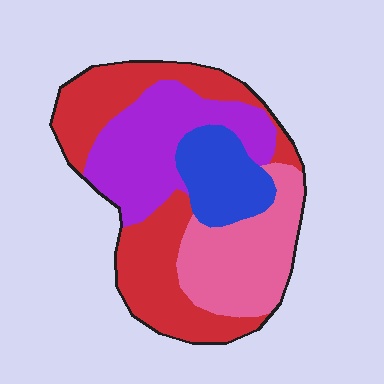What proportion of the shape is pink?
Pink covers 23% of the shape.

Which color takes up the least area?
Blue, at roughly 15%.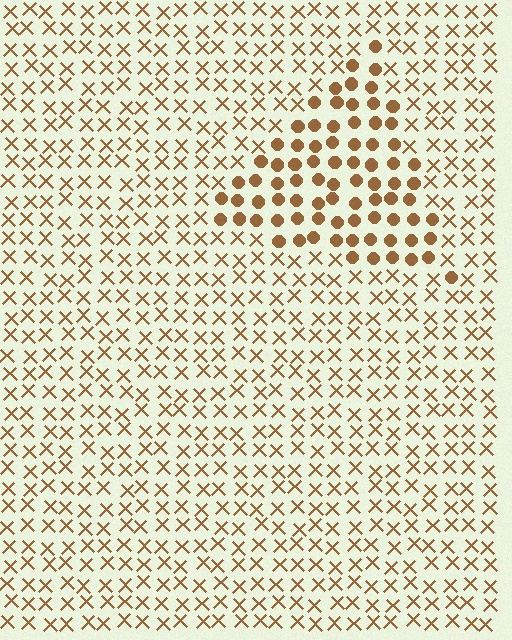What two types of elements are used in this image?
The image uses circles inside the triangle region and X marks outside it.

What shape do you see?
I see a triangle.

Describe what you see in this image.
The image is filled with small brown elements arranged in a uniform grid. A triangle-shaped region contains circles, while the surrounding area contains X marks. The boundary is defined purely by the change in element shape.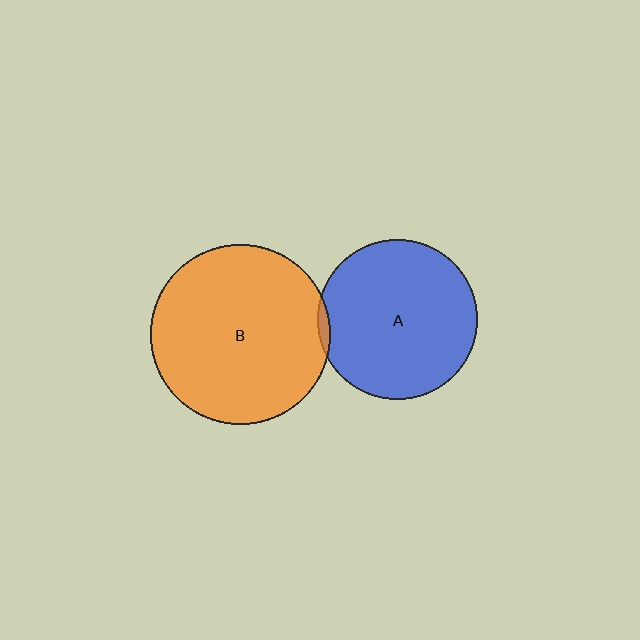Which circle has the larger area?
Circle B (orange).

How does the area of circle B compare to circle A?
Approximately 1.3 times.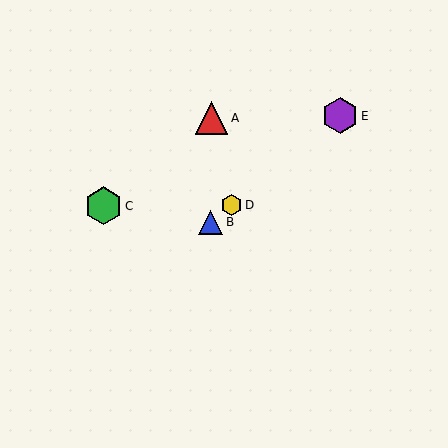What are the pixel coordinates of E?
Object E is at (340, 116).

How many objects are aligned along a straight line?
3 objects (B, D, E) are aligned along a straight line.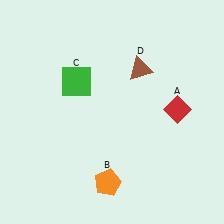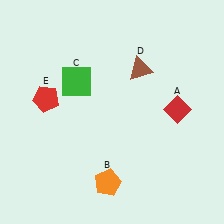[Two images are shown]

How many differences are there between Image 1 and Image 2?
There is 1 difference between the two images.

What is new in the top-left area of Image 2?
A red pentagon (E) was added in the top-left area of Image 2.